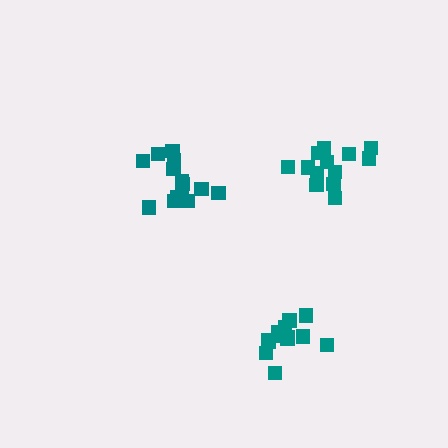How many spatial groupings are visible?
There are 3 spatial groupings.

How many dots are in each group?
Group 1: 14 dots, Group 2: 13 dots, Group 3: 13 dots (40 total).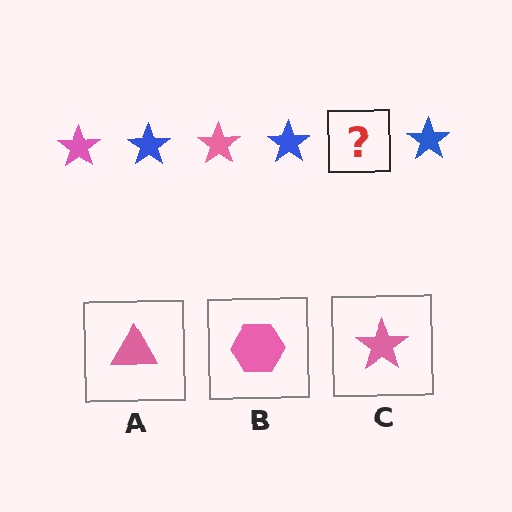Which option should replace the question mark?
Option C.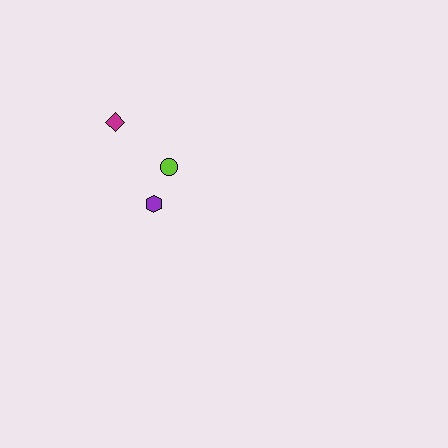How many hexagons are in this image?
There is 1 hexagon.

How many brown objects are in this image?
There are no brown objects.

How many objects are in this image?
There are 3 objects.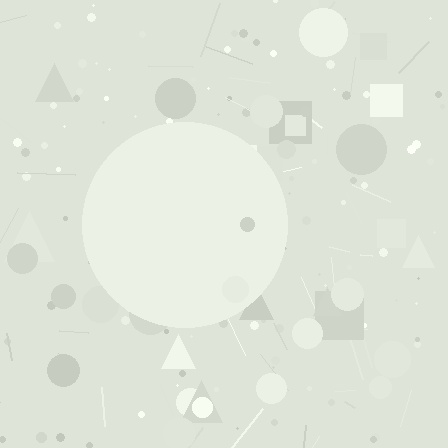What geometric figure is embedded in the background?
A circle is embedded in the background.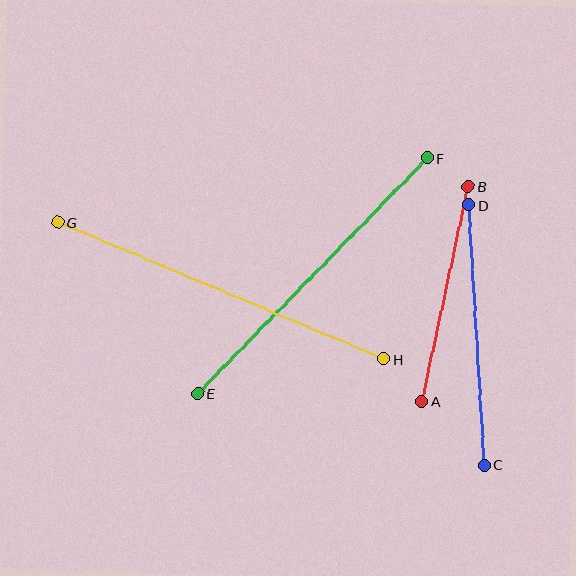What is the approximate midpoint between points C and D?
The midpoint is at approximately (476, 335) pixels.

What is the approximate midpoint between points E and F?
The midpoint is at approximately (312, 276) pixels.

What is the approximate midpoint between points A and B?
The midpoint is at approximately (445, 294) pixels.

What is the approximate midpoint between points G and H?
The midpoint is at approximately (221, 291) pixels.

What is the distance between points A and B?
The distance is approximately 220 pixels.